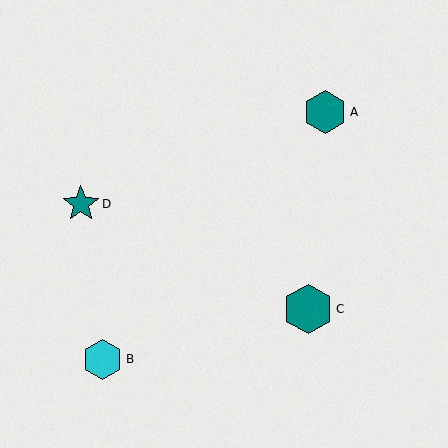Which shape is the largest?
The teal hexagon (labeled C) is the largest.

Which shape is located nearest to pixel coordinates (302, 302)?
The teal hexagon (labeled C) at (308, 309) is nearest to that location.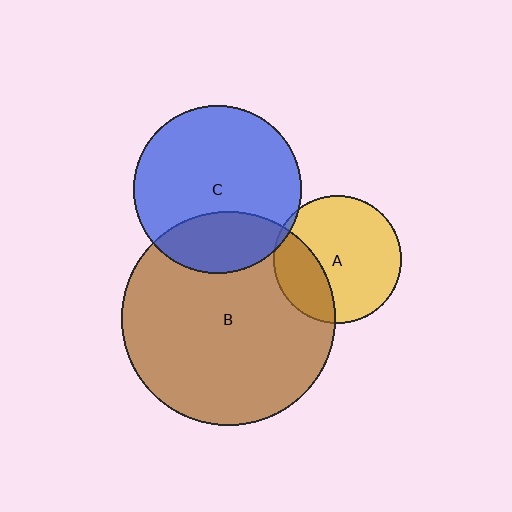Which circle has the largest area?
Circle B (brown).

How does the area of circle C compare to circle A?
Approximately 1.7 times.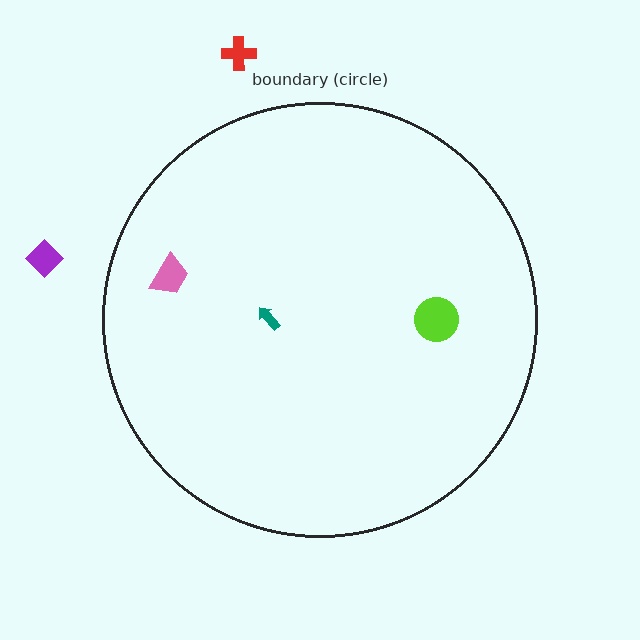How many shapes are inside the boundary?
3 inside, 2 outside.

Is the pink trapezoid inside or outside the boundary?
Inside.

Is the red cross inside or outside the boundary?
Outside.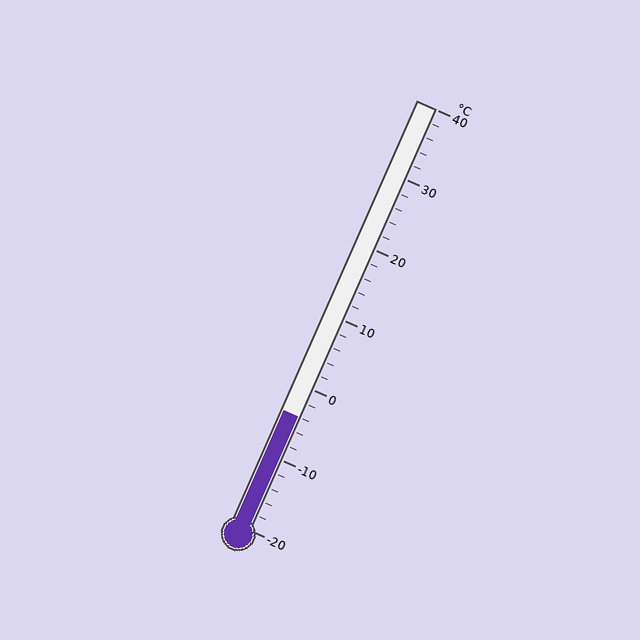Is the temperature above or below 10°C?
The temperature is below 10°C.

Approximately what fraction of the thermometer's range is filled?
The thermometer is filled to approximately 25% of its range.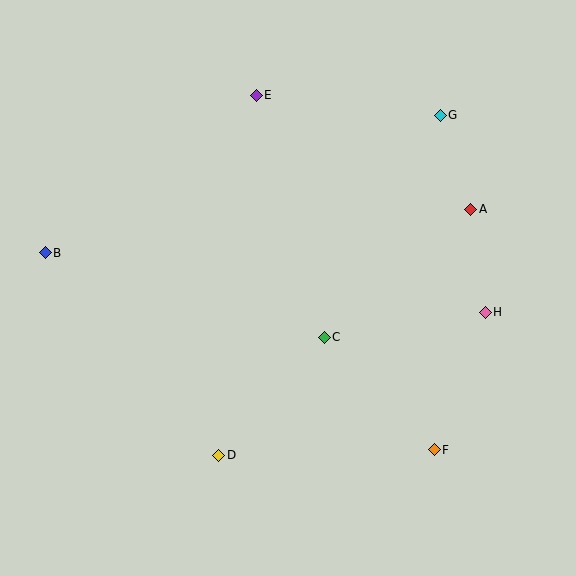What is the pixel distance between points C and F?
The distance between C and F is 157 pixels.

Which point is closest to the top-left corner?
Point B is closest to the top-left corner.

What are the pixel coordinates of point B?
Point B is at (45, 253).